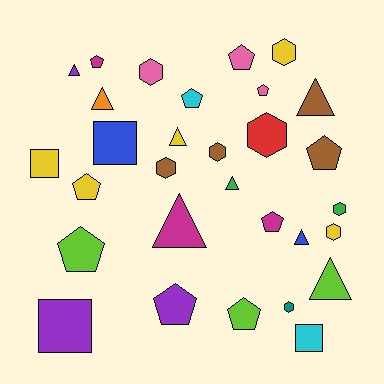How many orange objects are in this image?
There is 1 orange object.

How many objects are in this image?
There are 30 objects.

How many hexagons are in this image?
There are 8 hexagons.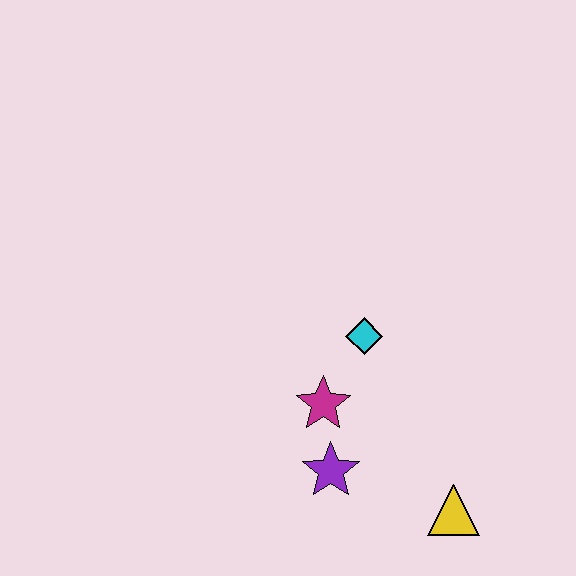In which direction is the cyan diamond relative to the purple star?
The cyan diamond is above the purple star.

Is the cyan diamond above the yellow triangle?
Yes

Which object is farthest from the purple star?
The cyan diamond is farthest from the purple star.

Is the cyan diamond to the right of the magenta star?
Yes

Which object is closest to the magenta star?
The purple star is closest to the magenta star.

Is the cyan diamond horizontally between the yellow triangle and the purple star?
Yes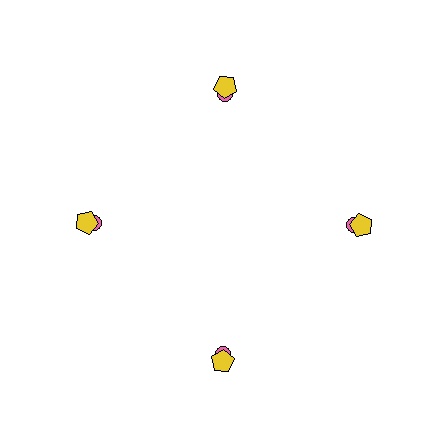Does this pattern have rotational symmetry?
Yes, this pattern has 4-fold rotational symmetry. It looks the same after rotating 90 degrees around the center.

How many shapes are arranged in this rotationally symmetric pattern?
There are 8 shapes, arranged in 4 groups of 2.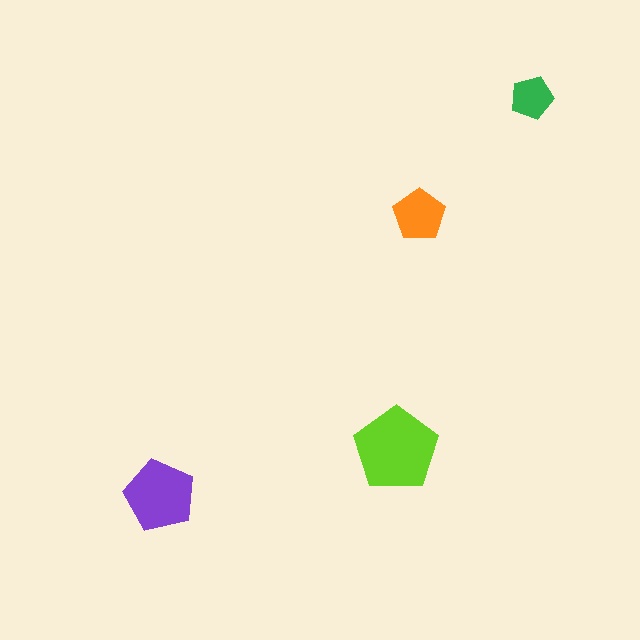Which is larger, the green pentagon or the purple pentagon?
The purple one.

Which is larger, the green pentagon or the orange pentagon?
The orange one.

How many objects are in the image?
There are 4 objects in the image.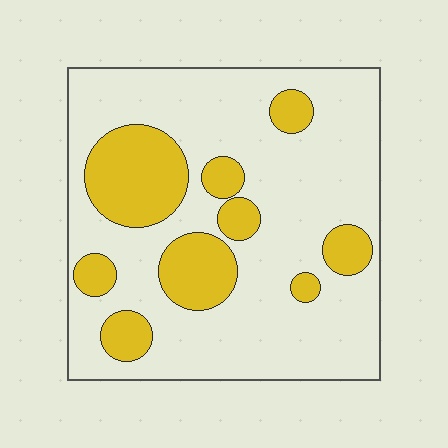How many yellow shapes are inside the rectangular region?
9.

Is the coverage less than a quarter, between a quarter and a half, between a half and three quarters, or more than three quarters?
Less than a quarter.